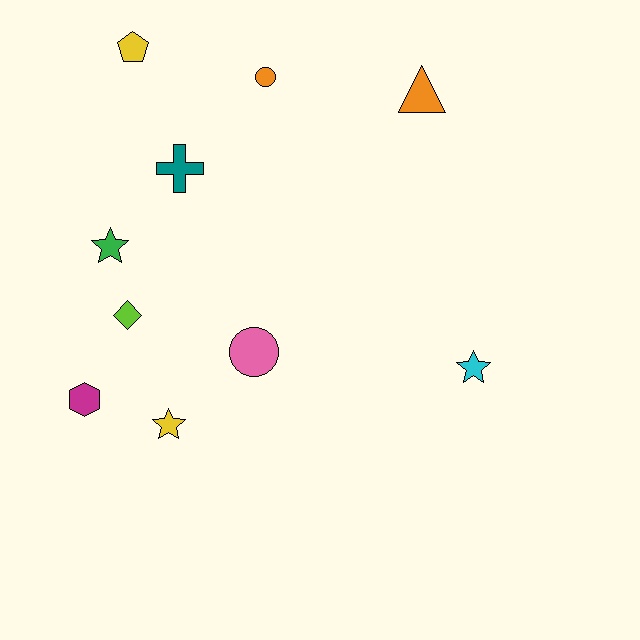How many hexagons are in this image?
There is 1 hexagon.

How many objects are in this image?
There are 10 objects.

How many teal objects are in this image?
There is 1 teal object.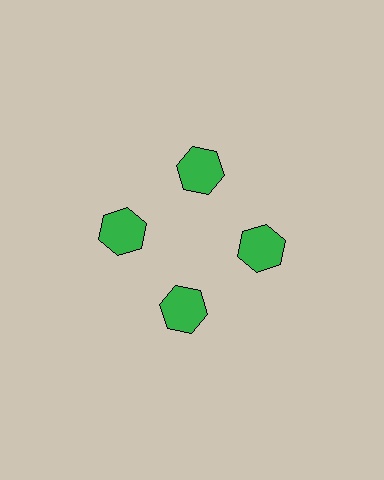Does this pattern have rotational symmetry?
Yes, this pattern has 4-fold rotational symmetry. It looks the same after rotating 90 degrees around the center.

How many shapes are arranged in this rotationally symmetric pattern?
There are 4 shapes, arranged in 4 groups of 1.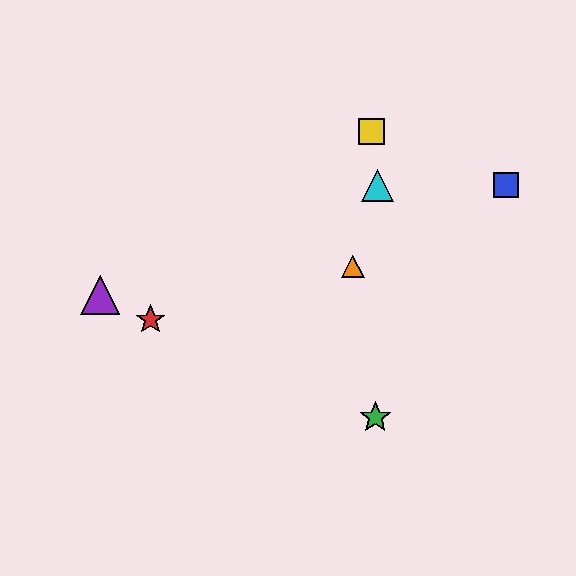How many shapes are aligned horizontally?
2 shapes (the blue square, the cyan triangle) are aligned horizontally.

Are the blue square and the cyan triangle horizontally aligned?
Yes, both are at y≈185.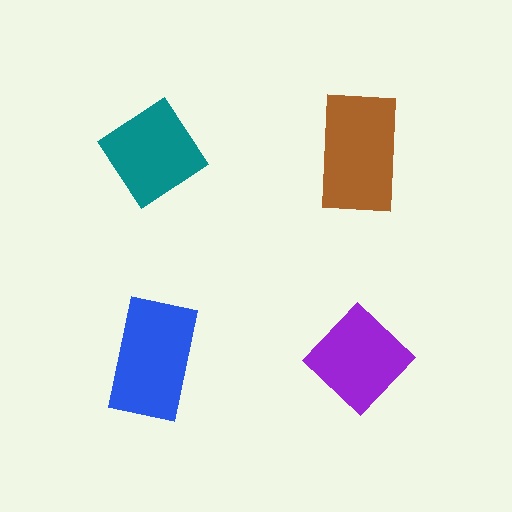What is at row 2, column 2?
A purple diamond.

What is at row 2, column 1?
A blue rectangle.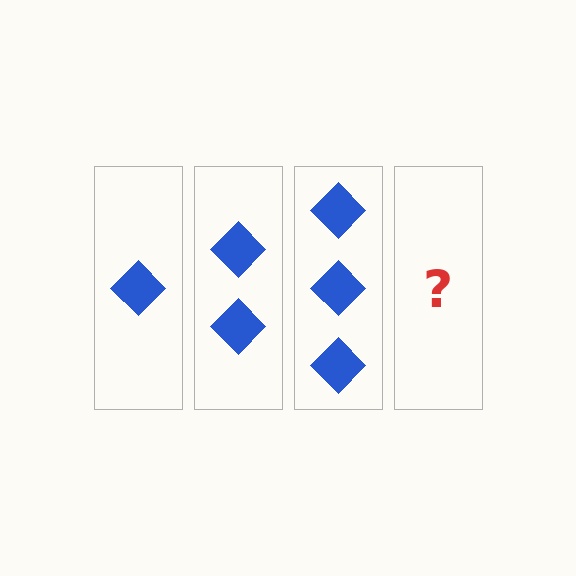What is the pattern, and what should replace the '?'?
The pattern is that each step adds one more diamond. The '?' should be 4 diamonds.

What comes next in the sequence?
The next element should be 4 diamonds.